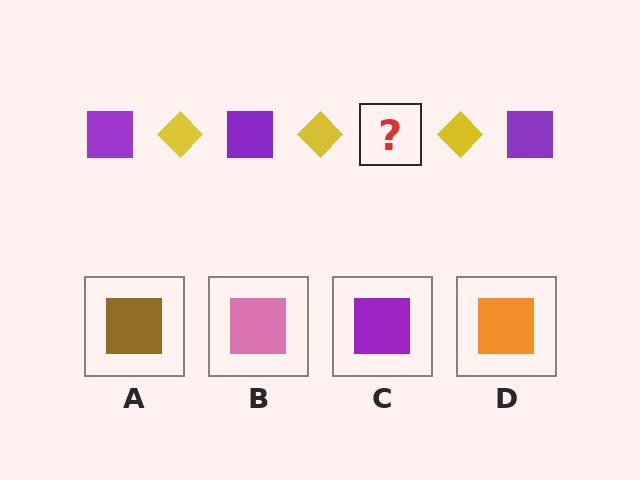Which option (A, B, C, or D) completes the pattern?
C.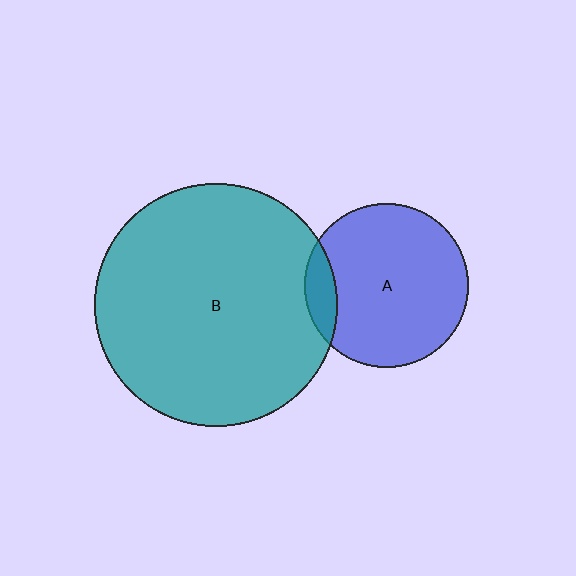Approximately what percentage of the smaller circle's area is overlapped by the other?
Approximately 10%.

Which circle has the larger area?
Circle B (teal).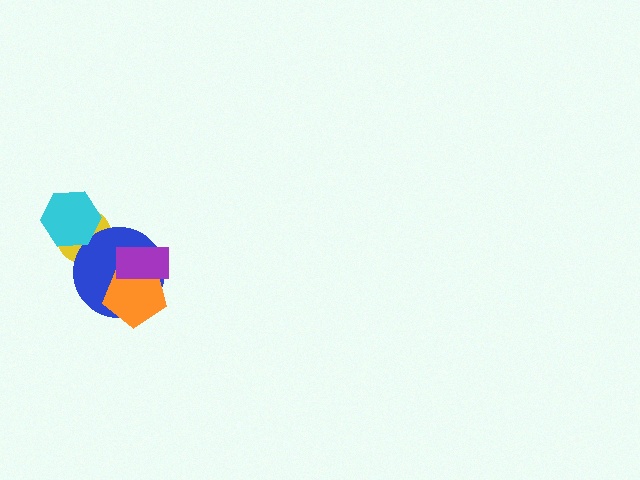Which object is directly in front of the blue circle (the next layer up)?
The orange pentagon is directly in front of the blue circle.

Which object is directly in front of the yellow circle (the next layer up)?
The blue circle is directly in front of the yellow circle.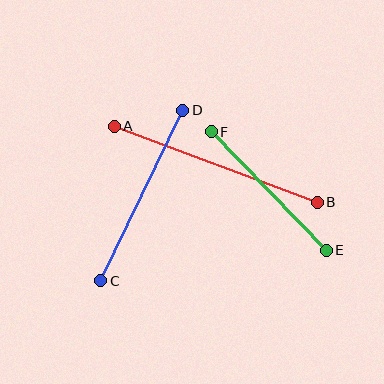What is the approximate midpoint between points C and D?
The midpoint is at approximately (142, 196) pixels.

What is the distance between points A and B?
The distance is approximately 217 pixels.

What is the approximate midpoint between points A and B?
The midpoint is at approximately (216, 164) pixels.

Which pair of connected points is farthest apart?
Points A and B are farthest apart.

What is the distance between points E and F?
The distance is approximately 165 pixels.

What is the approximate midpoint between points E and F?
The midpoint is at approximately (269, 191) pixels.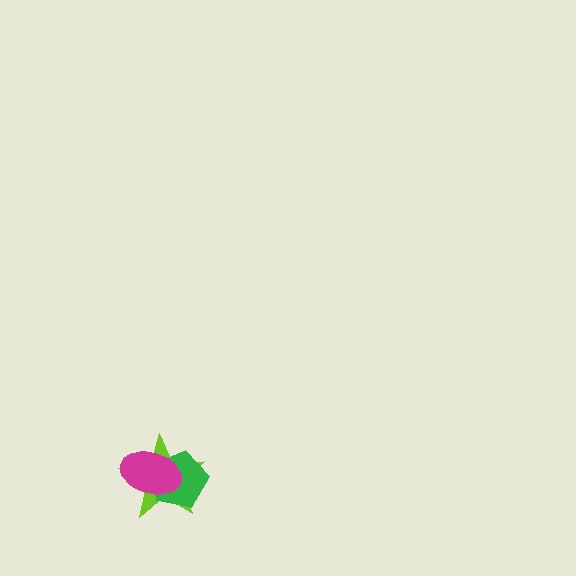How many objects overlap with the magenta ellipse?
2 objects overlap with the magenta ellipse.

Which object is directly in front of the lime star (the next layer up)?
The green pentagon is directly in front of the lime star.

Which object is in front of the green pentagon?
The magenta ellipse is in front of the green pentagon.